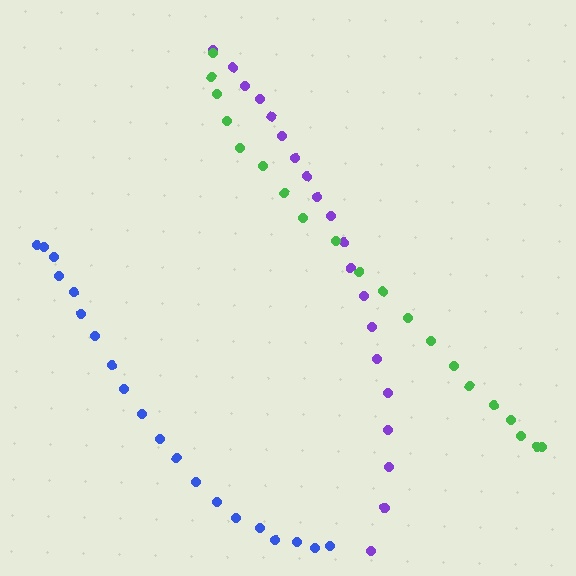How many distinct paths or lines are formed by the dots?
There are 3 distinct paths.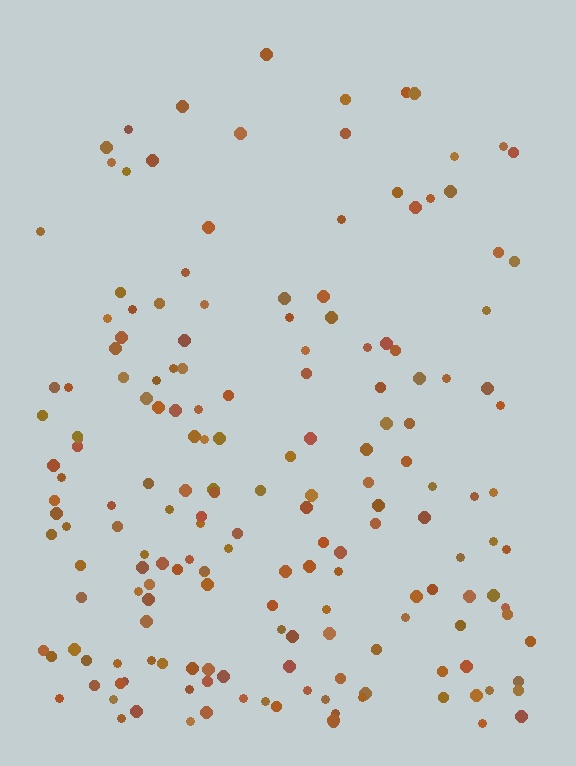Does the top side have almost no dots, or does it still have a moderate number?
Still a moderate number, just noticeably fewer than the bottom.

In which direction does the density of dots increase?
From top to bottom, with the bottom side densest.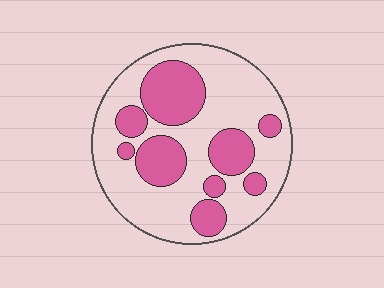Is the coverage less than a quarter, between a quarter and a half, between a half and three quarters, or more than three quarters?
Between a quarter and a half.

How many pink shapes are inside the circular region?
9.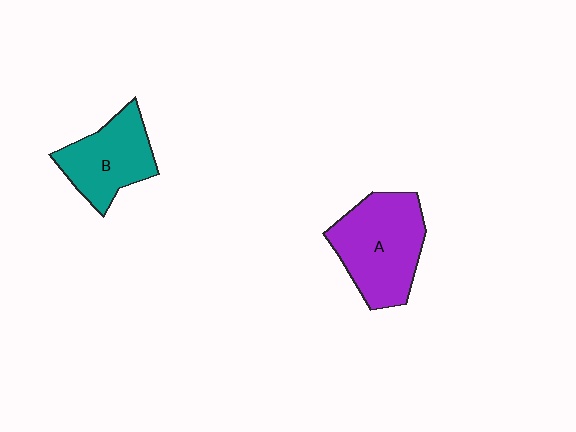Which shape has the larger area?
Shape A (purple).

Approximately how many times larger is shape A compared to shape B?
Approximately 1.3 times.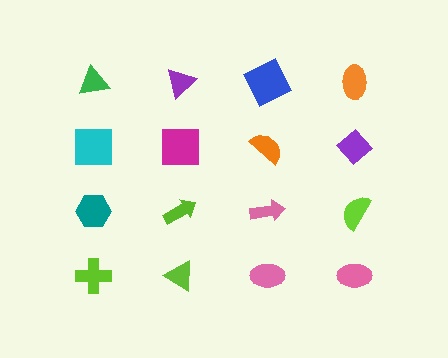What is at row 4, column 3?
A pink ellipse.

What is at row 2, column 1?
A cyan square.